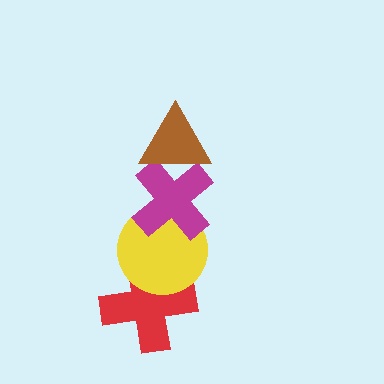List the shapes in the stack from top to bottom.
From top to bottom: the brown triangle, the magenta cross, the yellow circle, the red cross.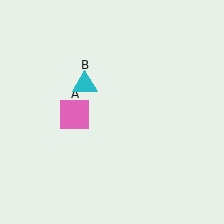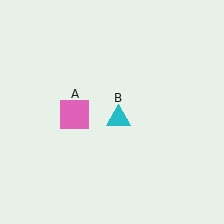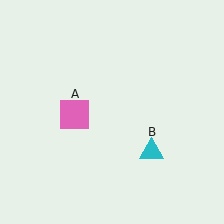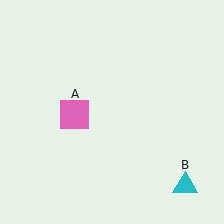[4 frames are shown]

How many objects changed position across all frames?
1 object changed position: cyan triangle (object B).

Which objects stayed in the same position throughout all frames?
Pink square (object A) remained stationary.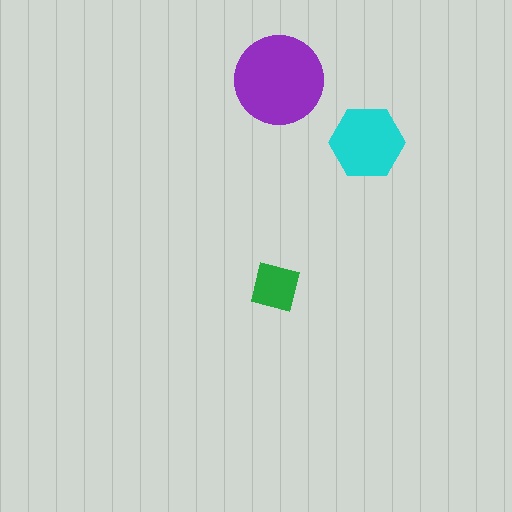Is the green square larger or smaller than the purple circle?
Smaller.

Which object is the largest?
The purple circle.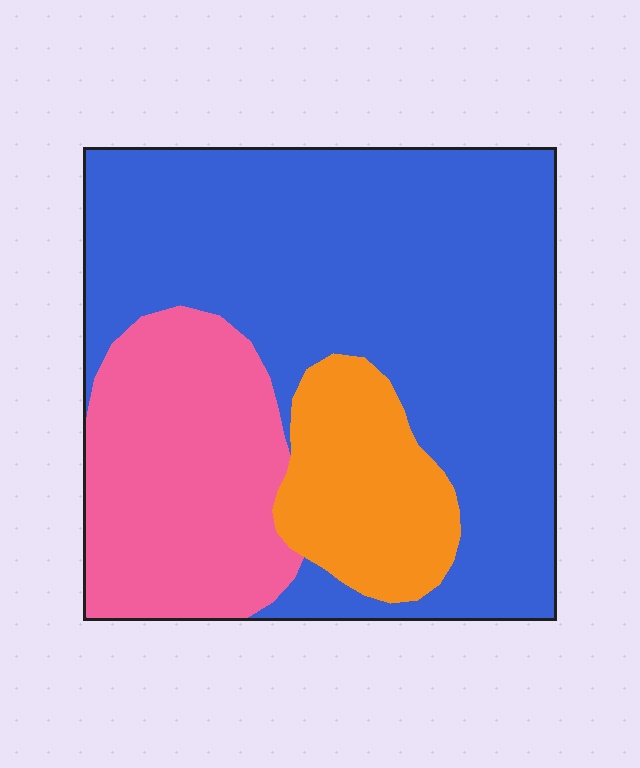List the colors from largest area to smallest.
From largest to smallest: blue, pink, orange.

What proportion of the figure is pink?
Pink covers about 25% of the figure.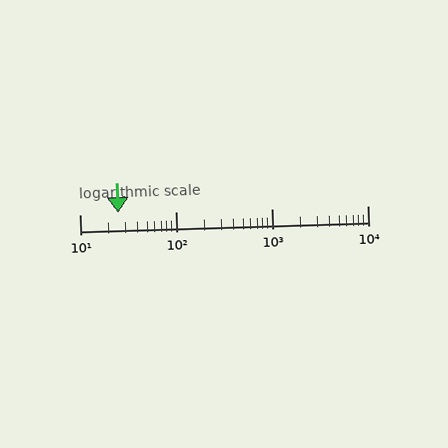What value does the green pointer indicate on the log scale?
The pointer indicates approximately 25.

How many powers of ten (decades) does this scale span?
The scale spans 3 decades, from 10 to 10000.